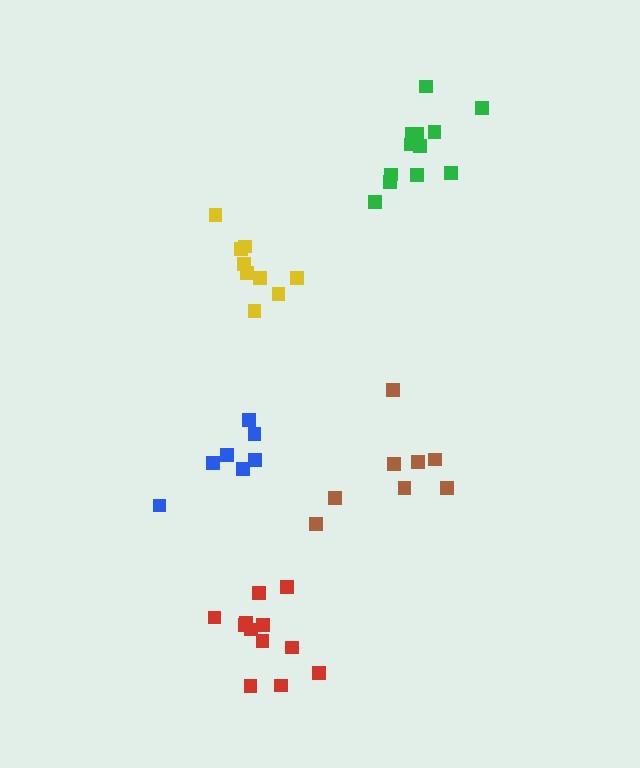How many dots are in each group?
Group 1: 8 dots, Group 2: 12 dots, Group 3: 9 dots, Group 4: 12 dots, Group 5: 7 dots (48 total).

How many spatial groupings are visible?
There are 5 spatial groupings.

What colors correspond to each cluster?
The clusters are colored: brown, green, yellow, red, blue.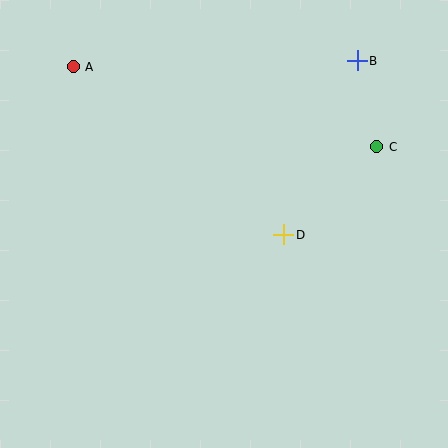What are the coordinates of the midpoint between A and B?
The midpoint between A and B is at (215, 64).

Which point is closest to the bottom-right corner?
Point D is closest to the bottom-right corner.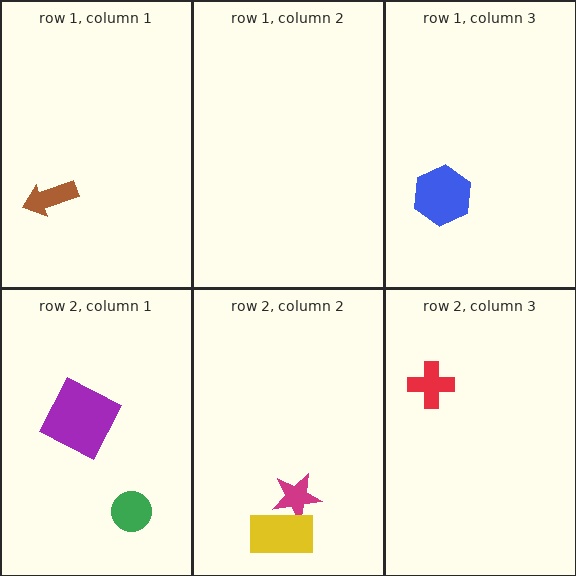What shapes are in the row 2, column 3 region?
The red cross.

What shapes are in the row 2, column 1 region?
The green circle, the purple square.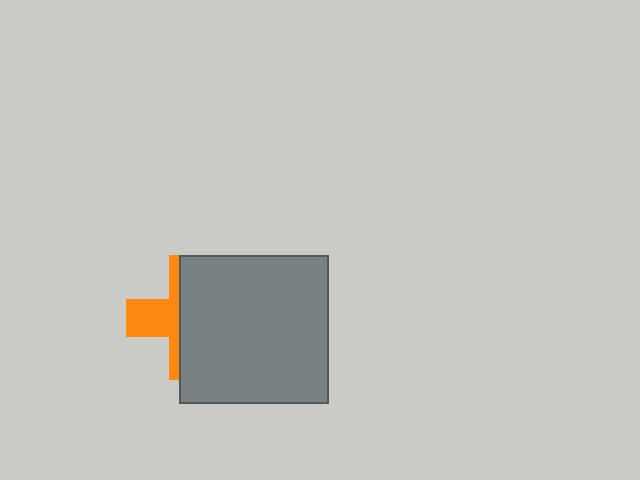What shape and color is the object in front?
The object in front is a gray rectangle.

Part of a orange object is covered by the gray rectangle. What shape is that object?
It is a cross.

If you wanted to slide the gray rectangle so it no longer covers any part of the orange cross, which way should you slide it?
Slide it right — that is the most direct way to separate the two shapes.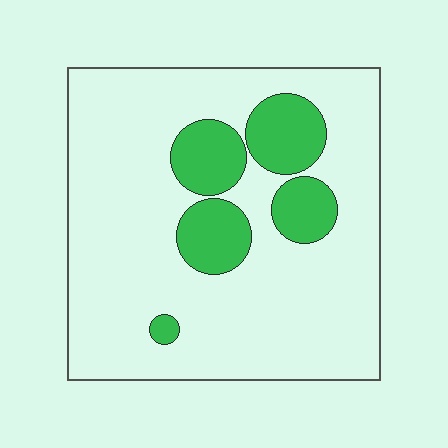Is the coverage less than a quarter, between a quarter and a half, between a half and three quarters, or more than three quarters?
Less than a quarter.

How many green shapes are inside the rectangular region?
5.